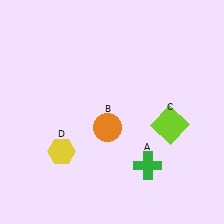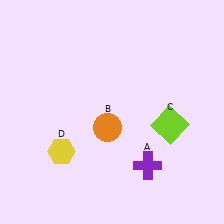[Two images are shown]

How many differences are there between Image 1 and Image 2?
There is 1 difference between the two images.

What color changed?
The cross (A) changed from green in Image 1 to purple in Image 2.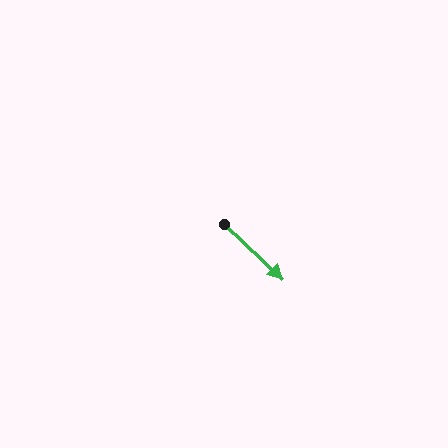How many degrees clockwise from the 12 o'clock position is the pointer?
Approximately 133 degrees.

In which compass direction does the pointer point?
Southeast.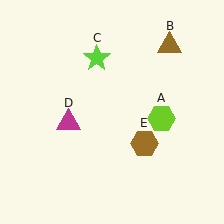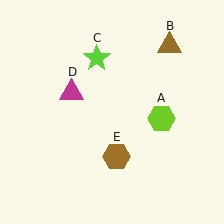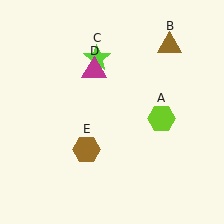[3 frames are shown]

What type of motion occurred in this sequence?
The magenta triangle (object D), brown hexagon (object E) rotated clockwise around the center of the scene.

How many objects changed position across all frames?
2 objects changed position: magenta triangle (object D), brown hexagon (object E).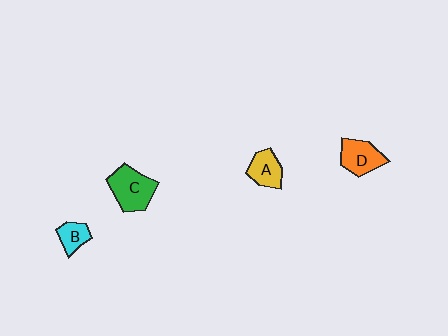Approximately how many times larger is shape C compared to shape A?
Approximately 1.5 times.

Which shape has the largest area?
Shape C (green).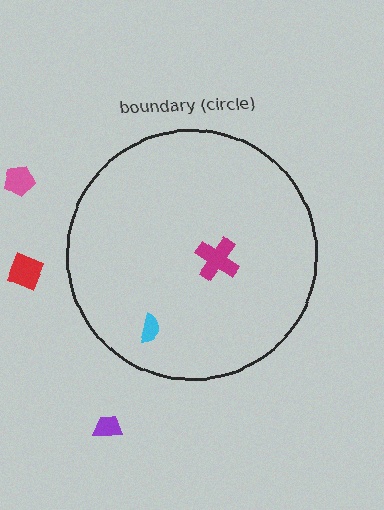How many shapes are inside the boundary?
2 inside, 3 outside.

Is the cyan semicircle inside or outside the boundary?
Inside.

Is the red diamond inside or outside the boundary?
Outside.